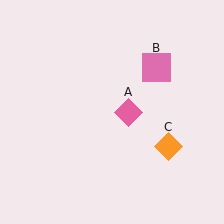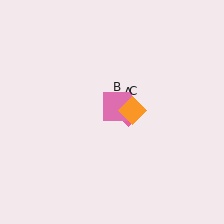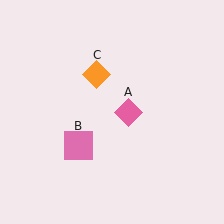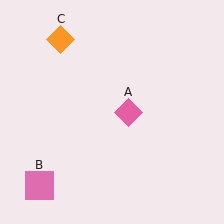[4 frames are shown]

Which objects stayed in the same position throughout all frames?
Pink diamond (object A) remained stationary.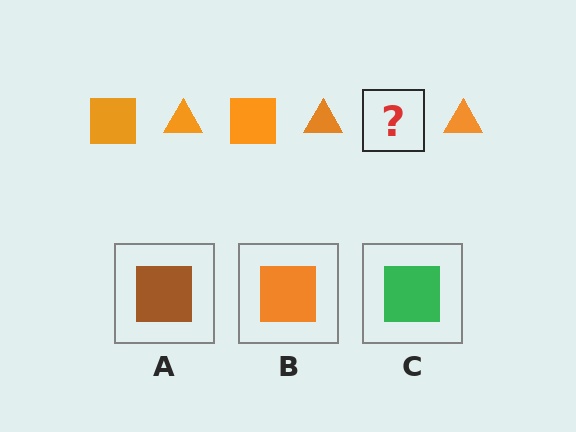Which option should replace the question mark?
Option B.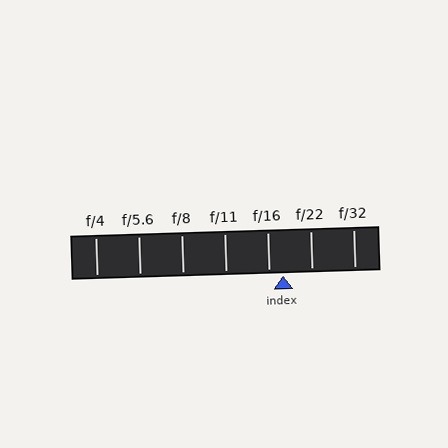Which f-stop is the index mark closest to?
The index mark is closest to f/16.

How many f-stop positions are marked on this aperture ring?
There are 7 f-stop positions marked.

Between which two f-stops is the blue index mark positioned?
The index mark is between f/16 and f/22.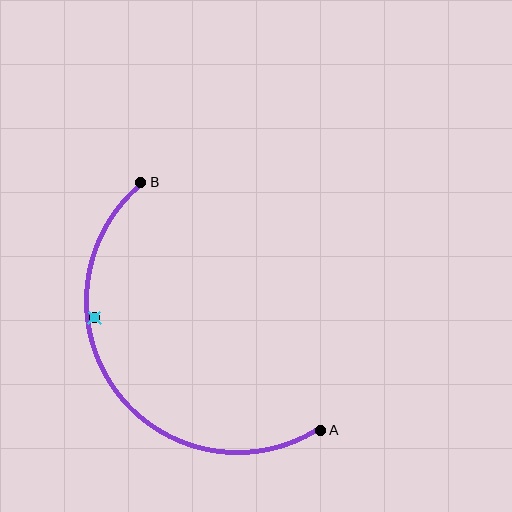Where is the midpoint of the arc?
The arc midpoint is the point on the curve farthest from the straight line joining A and B. It sits below and to the left of that line.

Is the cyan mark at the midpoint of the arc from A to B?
No — the cyan mark does not lie on the arc at all. It sits slightly inside the curve.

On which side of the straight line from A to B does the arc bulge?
The arc bulges below and to the left of the straight line connecting A and B.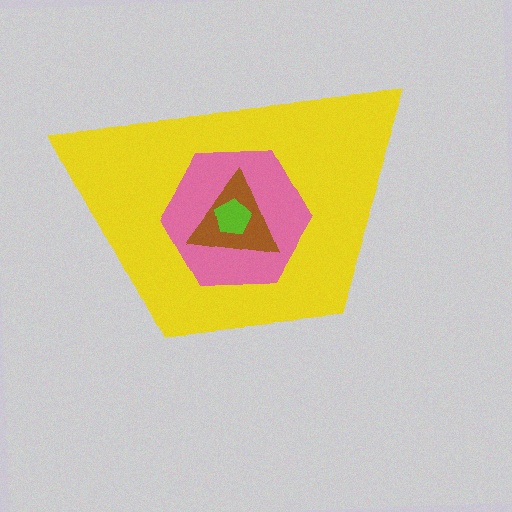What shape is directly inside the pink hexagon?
The brown triangle.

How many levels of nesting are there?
4.